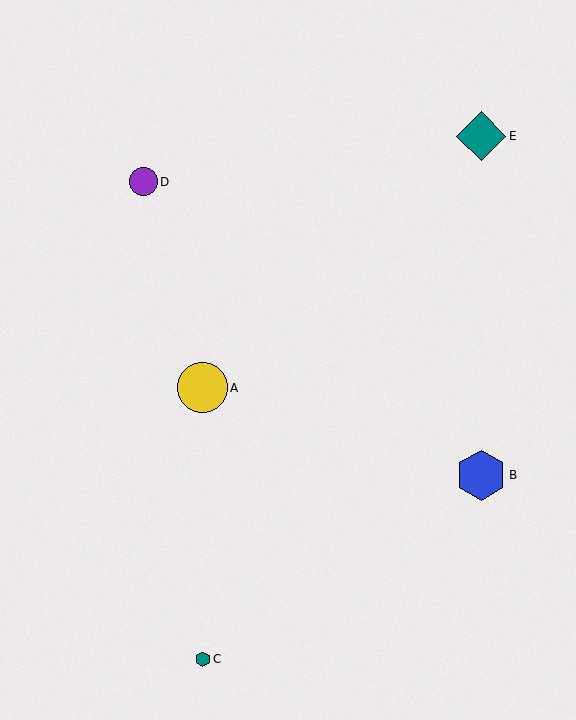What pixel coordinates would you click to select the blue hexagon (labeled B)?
Click at (481, 475) to select the blue hexagon B.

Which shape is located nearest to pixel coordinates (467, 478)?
The blue hexagon (labeled B) at (481, 475) is nearest to that location.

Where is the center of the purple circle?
The center of the purple circle is at (144, 182).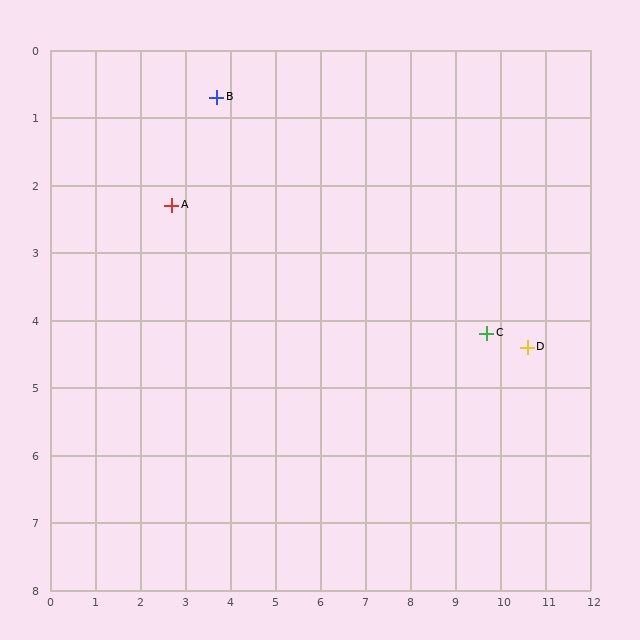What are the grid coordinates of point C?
Point C is at approximately (9.7, 4.2).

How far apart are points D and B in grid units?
Points D and B are about 7.8 grid units apart.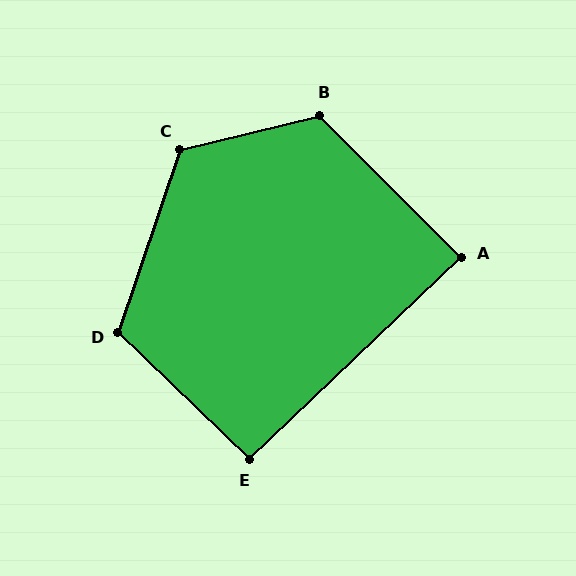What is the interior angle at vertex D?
Approximately 115 degrees (obtuse).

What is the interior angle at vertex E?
Approximately 92 degrees (approximately right).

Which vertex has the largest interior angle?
C, at approximately 122 degrees.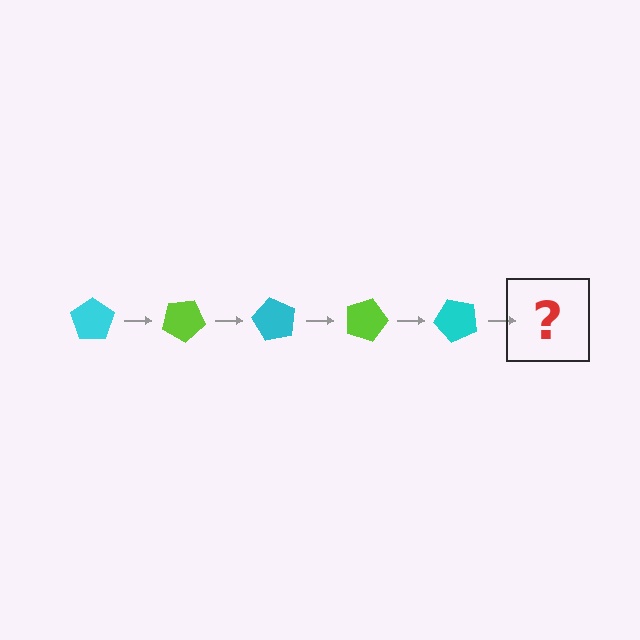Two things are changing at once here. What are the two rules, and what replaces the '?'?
The two rules are that it rotates 30 degrees each step and the color cycles through cyan and lime. The '?' should be a lime pentagon, rotated 150 degrees from the start.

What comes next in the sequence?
The next element should be a lime pentagon, rotated 150 degrees from the start.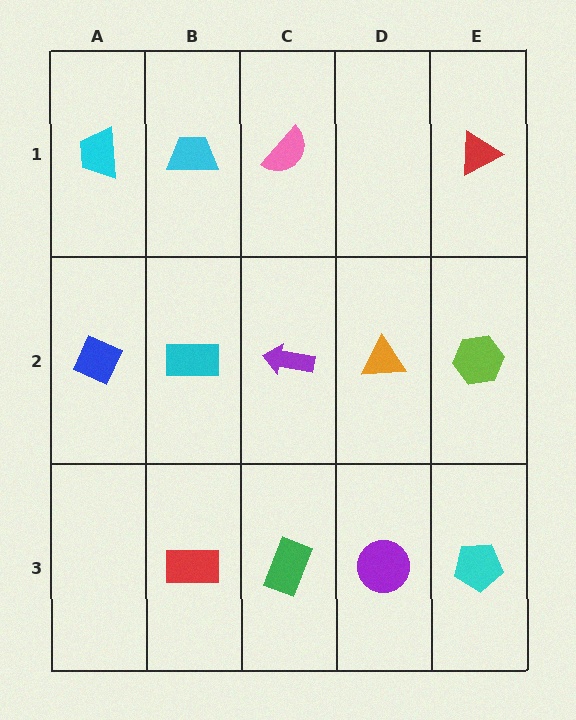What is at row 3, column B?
A red rectangle.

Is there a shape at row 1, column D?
No, that cell is empty.